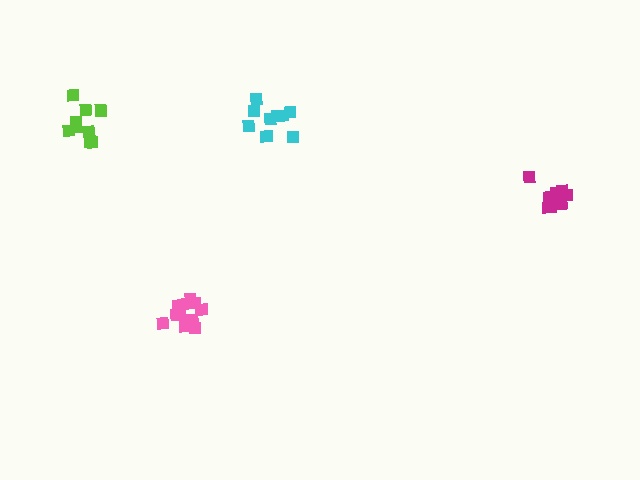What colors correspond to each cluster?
The clusters are colored: pink, magenta, lime, cyan.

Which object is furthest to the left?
The lime cluster is leftmost.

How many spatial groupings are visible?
There are 4 spatial groupings.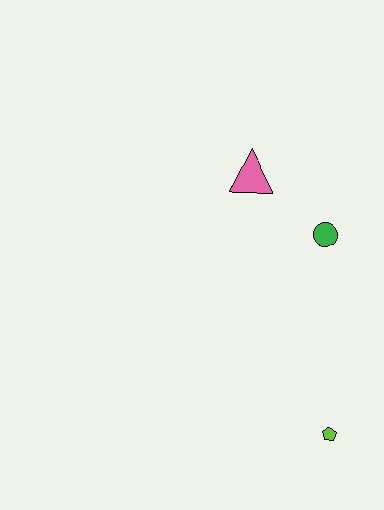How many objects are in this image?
There are 3 objects.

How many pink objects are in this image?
There is 1 pink object.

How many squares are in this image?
There are no squares.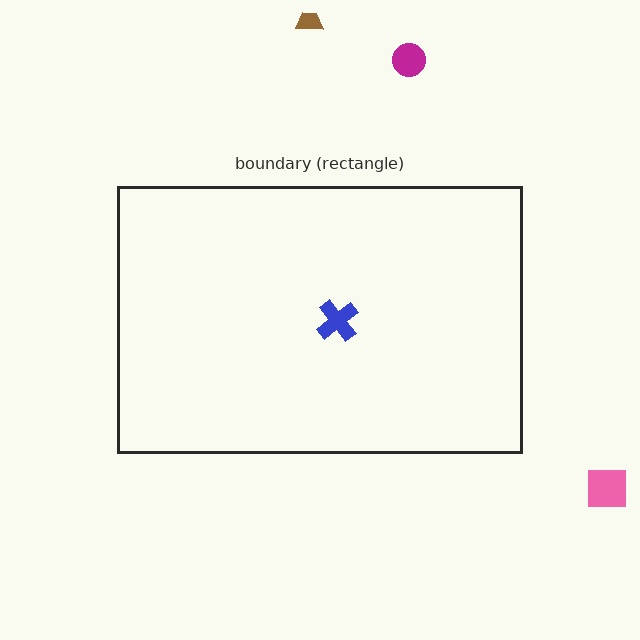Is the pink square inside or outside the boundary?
Outside.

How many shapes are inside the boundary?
1 inside, 3 outside.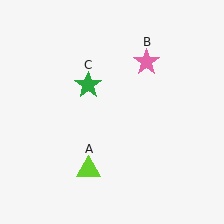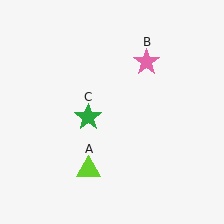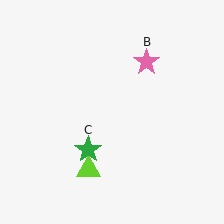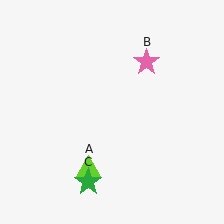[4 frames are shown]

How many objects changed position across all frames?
1 object changed position: green star (object C).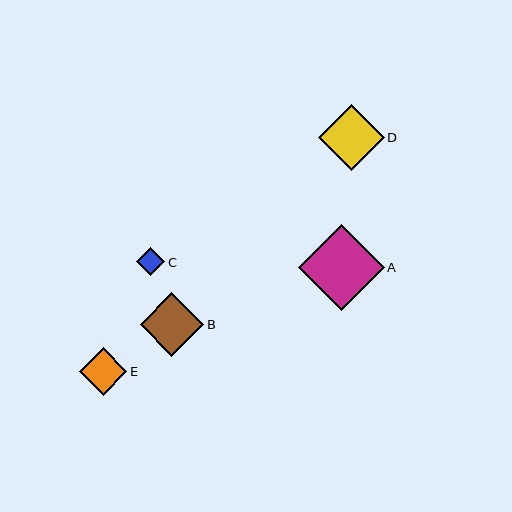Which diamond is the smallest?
Diamond C is the smallest with a size of approximately 28 pixels.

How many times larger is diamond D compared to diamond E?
Diamond D is approximately 1.4 times the size of diamond E.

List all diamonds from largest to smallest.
From largest to smallest: A, D, B, E, C.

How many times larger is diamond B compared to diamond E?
Diamond B is approximately 1.4 times the size of diamond E.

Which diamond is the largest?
Diamond A is the largest with a size of approximately 86 pixels.